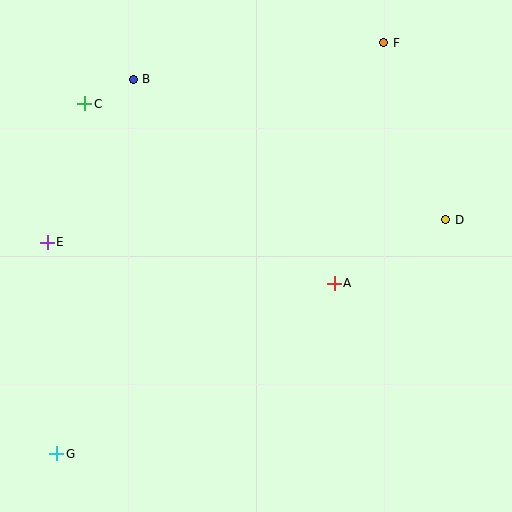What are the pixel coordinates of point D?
Point D is at (446, 220).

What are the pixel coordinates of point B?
Point B is at (133, 79).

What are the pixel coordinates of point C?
Point C is at (85, 104).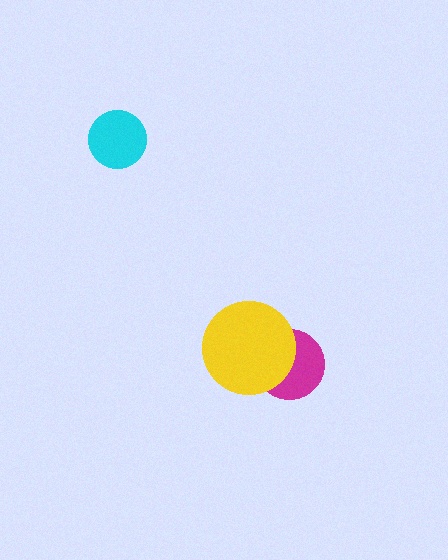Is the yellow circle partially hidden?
No, no other shape covers it.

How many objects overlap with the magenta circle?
1 object overlaps with the magenta circle.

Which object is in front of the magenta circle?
The yellow circle is in front of the magenta circle.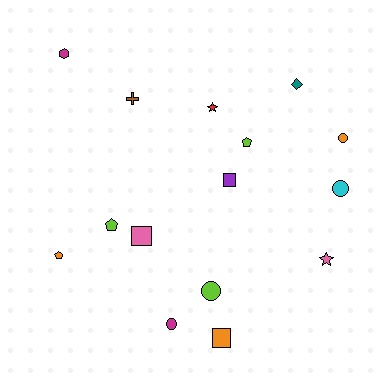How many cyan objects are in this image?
There is 1 cyan object.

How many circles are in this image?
There are 4 circles.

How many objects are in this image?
There are 15 objects.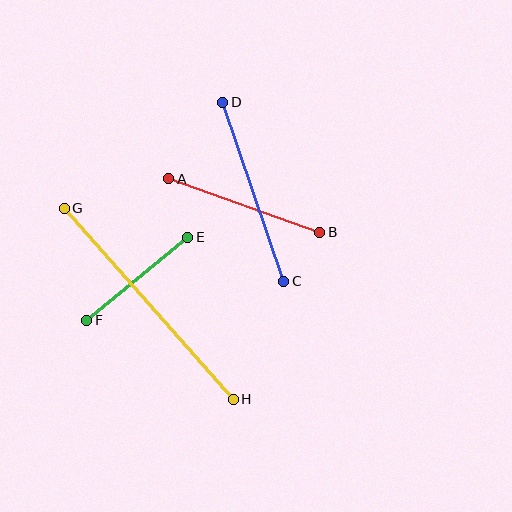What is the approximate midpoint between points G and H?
The midpoint is at approximately (149, 304) pixels.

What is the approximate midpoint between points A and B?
The midpoint is at approximately (244, 206) pixels.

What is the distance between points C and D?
The distance is approximately 189 pixels.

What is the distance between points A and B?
The distance is approximately 160 pixels.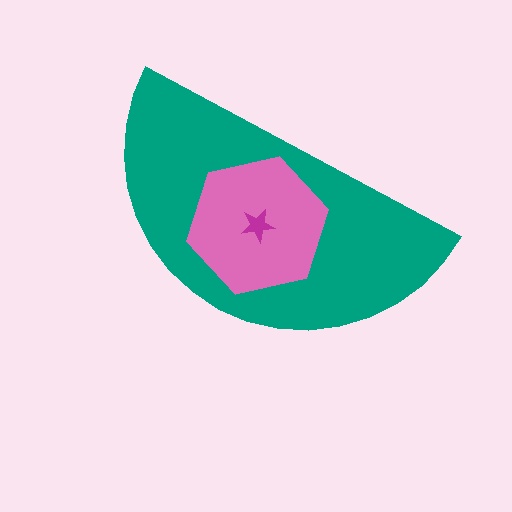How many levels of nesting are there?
3.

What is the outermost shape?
The teal semicircle.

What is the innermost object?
The magenta star.